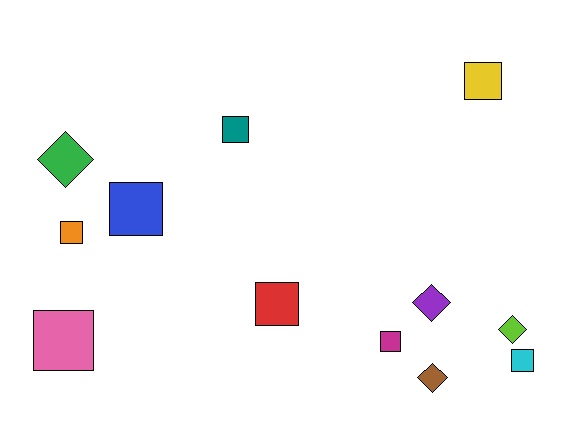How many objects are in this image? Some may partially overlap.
There are 12 objects.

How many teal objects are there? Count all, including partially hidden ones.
There is 1 teal object.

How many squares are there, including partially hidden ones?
There are 8 squares.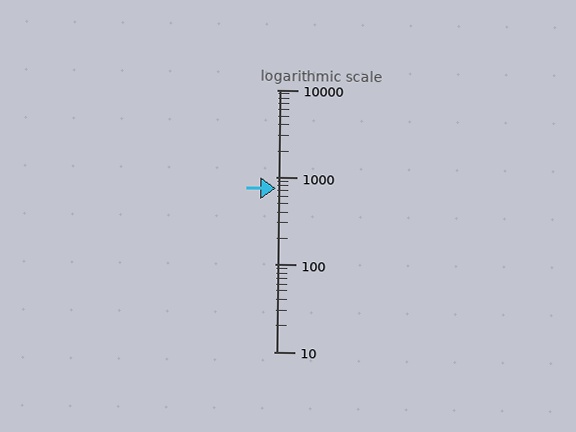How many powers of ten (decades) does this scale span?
The scale spans 3 decades, from 10 to 10000.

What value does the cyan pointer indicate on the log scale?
The pointer indicates approximately 750.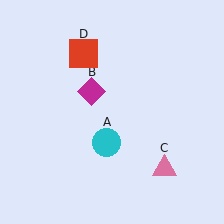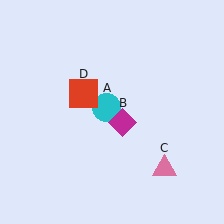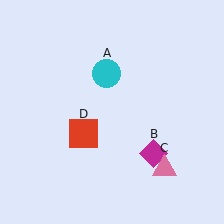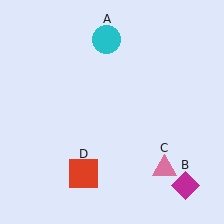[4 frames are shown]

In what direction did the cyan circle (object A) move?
The cyan circle (object A) moved up.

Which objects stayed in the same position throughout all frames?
Pink triangle (object C) remained stationary.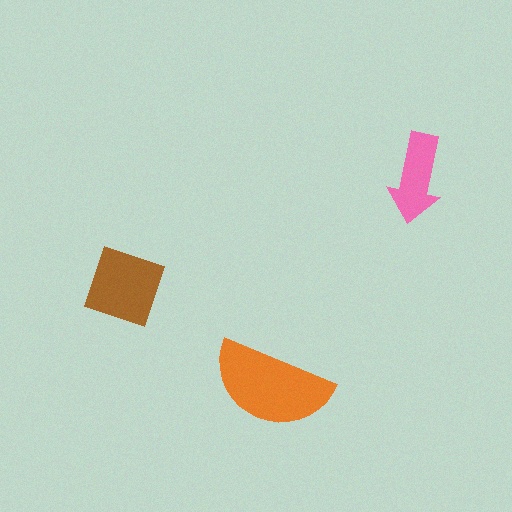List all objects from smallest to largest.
The pink arrow, the brown diamond, the orange semicircle.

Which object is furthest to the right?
The pink arrow is rightmost.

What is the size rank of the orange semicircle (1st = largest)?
1st.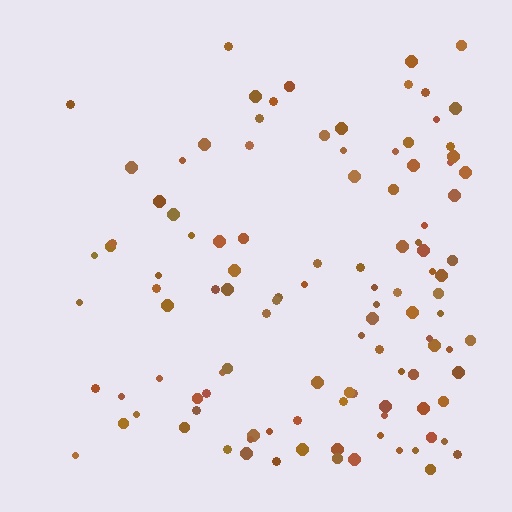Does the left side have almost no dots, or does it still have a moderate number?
Still a moderate number, just noticeably fewer than the right.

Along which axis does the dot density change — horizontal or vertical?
Horizontal.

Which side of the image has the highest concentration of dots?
The right.